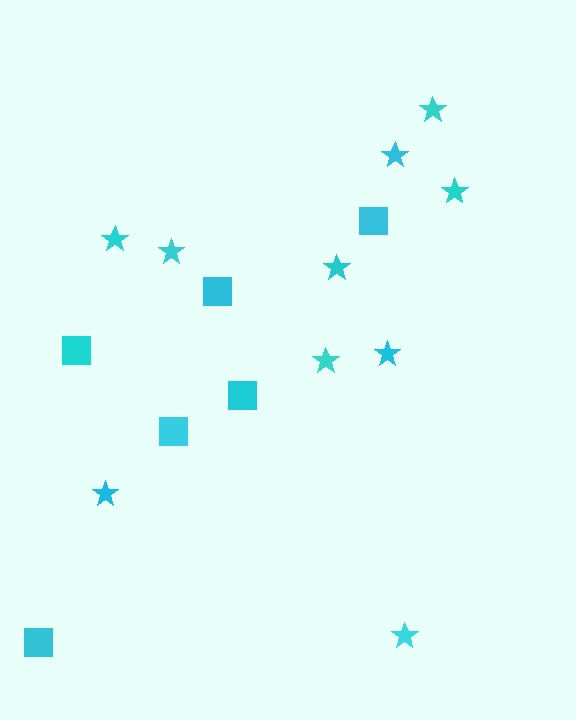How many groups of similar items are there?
There are 2 groups: one group of squares (6) and one group of stars (10).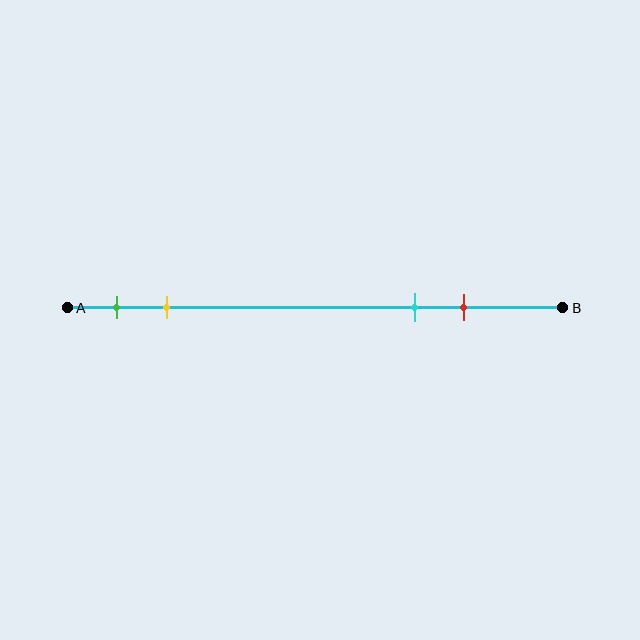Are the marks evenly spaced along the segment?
No, the marks are not evenly spaced.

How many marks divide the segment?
There are 4 marks dividing the segment.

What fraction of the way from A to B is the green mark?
The green mark is approximately 10% (0.1) of the way from A to B.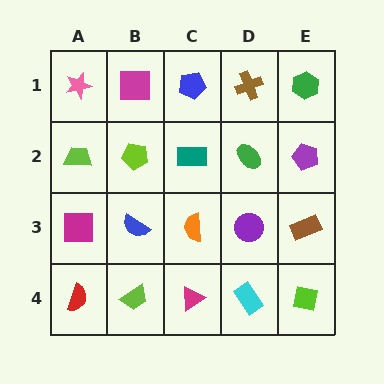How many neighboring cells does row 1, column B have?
3.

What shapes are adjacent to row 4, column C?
An orange semicircle (row 3, column C), a lime trapezoid (row 4, column B), a cyan rectangle (row 4, column D).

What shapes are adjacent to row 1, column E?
A purple pentagon (row 2, column E), a brown cross (row 1, column D).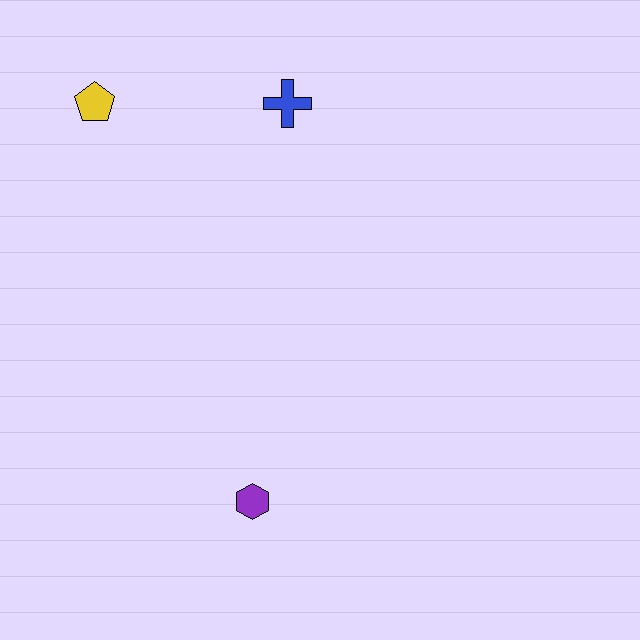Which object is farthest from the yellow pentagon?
The purple hexagon is farthest from the yellow pentagon.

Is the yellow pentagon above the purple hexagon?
Yes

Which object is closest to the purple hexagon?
The blue cross is closest to the purple hexagon.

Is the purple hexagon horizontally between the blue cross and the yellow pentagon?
Yes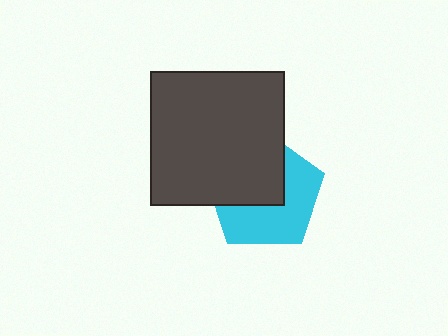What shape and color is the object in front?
The object in front is a dark gray square.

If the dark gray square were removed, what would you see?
You would see the complete cyan pentagon.